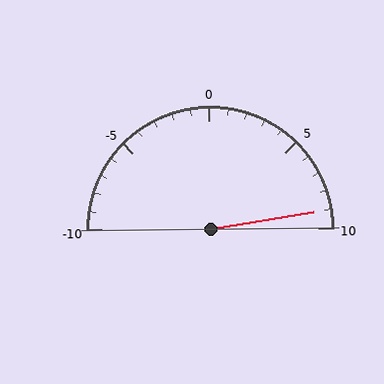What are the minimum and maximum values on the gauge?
The gauge ranges from -10 to 10.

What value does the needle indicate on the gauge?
The needle indicates approximately 9.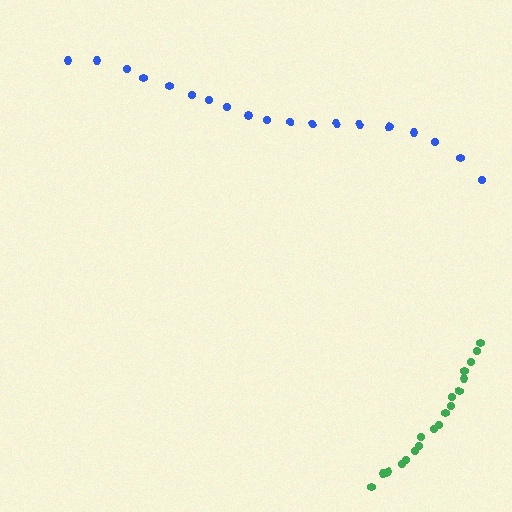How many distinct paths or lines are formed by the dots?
There are 2 distinct paths.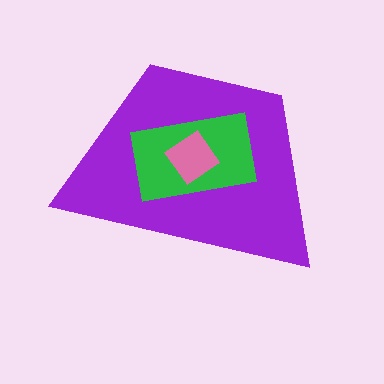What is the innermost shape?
The pink diamond.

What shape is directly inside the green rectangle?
The pink diamond.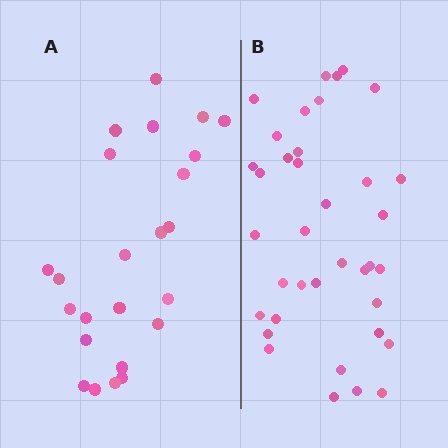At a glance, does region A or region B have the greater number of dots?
Region B (the right region) has more dots.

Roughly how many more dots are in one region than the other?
Region B has approximately 15 more dots than region A.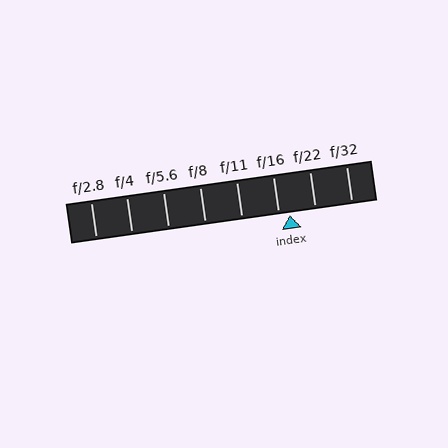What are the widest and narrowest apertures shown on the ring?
The widest aperture shown is f/2.8 and the narrowest is f/32.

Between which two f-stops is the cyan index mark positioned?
The index mark is between f/16 and f/22.